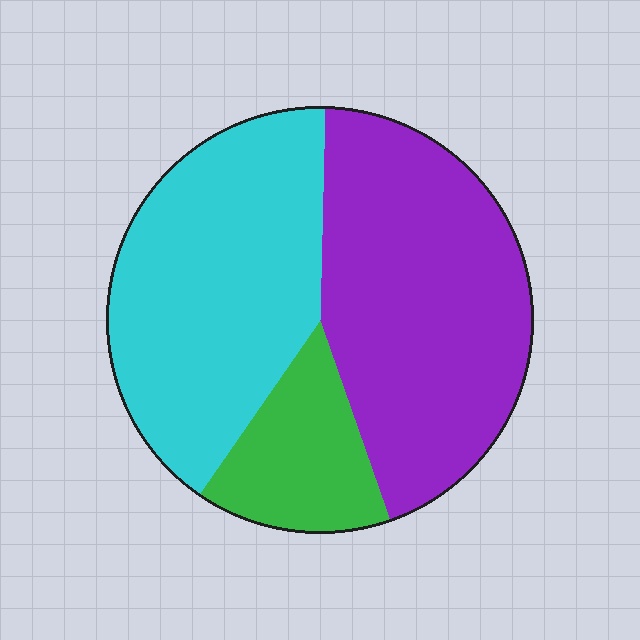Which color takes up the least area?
Green, at roughly 15%.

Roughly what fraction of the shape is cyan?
Cyan covers around 40% of the shape.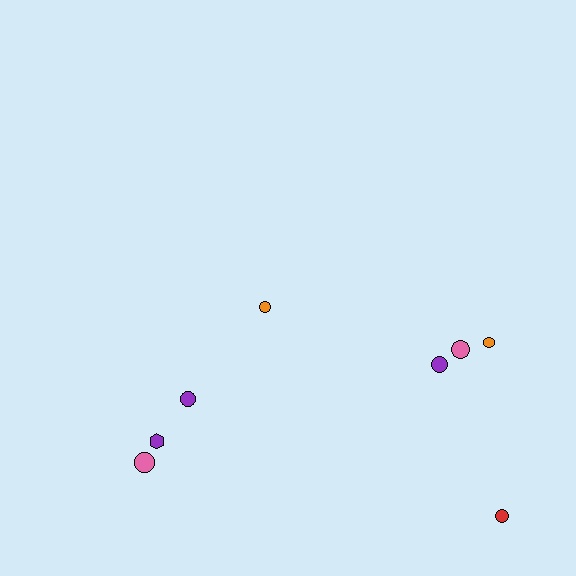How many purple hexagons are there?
There is 1 purple hexagon.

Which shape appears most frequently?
Circle, with 7 objects.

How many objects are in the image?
There are 8 objects.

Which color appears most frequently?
Purple, with 3 objects.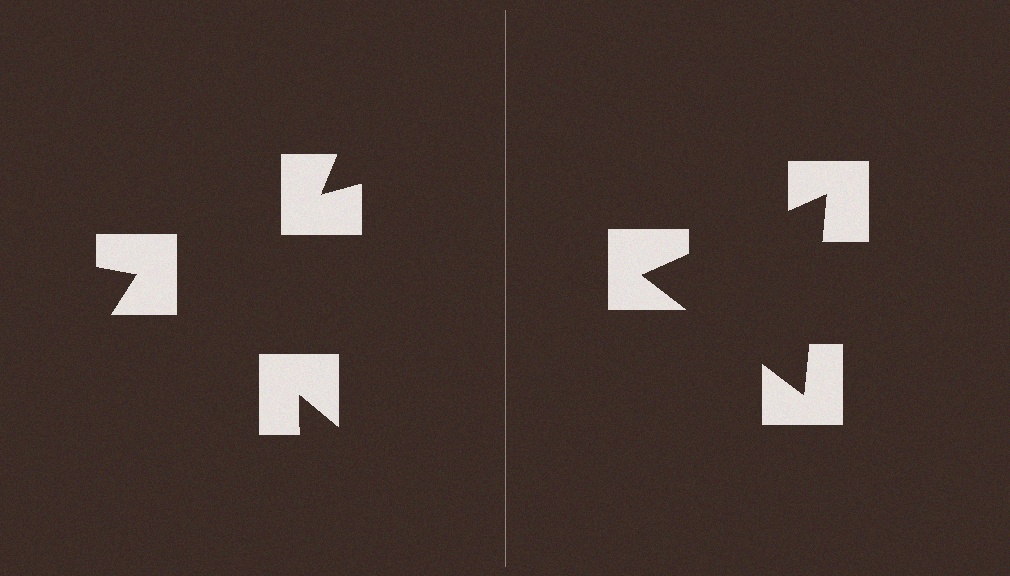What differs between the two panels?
The notched squares are positioned identically on both sides; only the wedge orientations differ. On the right they align to a triangle; on the left they are misaligned.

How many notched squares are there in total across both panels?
6 — 3 on each side.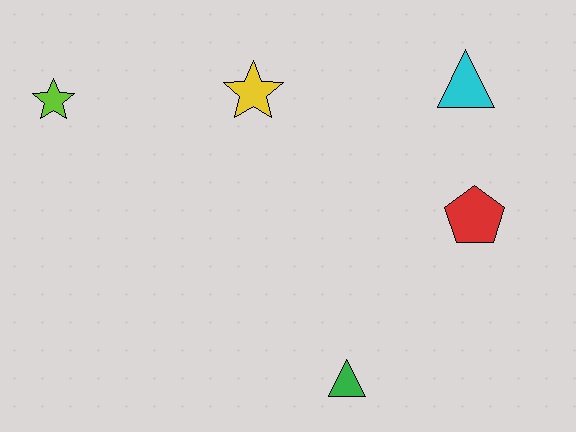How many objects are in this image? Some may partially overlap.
There are 5 objects.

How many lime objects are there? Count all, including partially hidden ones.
There is 1 lime object.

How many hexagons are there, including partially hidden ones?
There are no hexagons.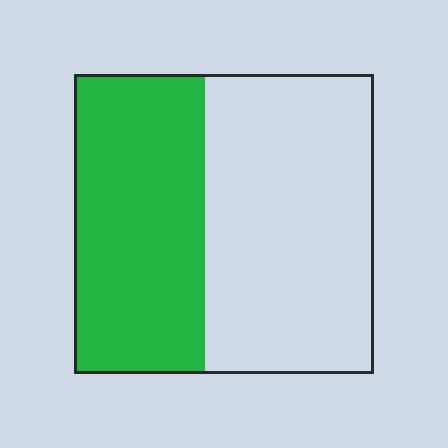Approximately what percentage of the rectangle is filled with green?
Approximately 45%.